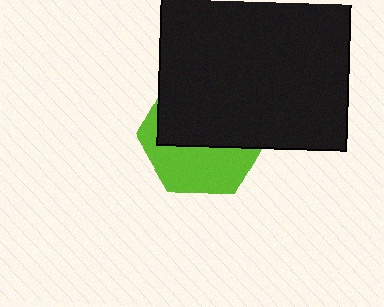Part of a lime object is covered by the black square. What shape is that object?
It is a hexagon.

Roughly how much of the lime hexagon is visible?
A small part of it is visible (roughly 42%).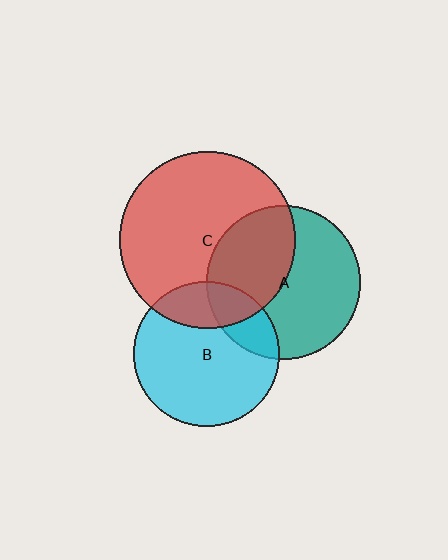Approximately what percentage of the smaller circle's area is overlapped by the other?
Approximately 20%.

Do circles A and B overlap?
Yes.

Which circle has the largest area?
Circle C (red).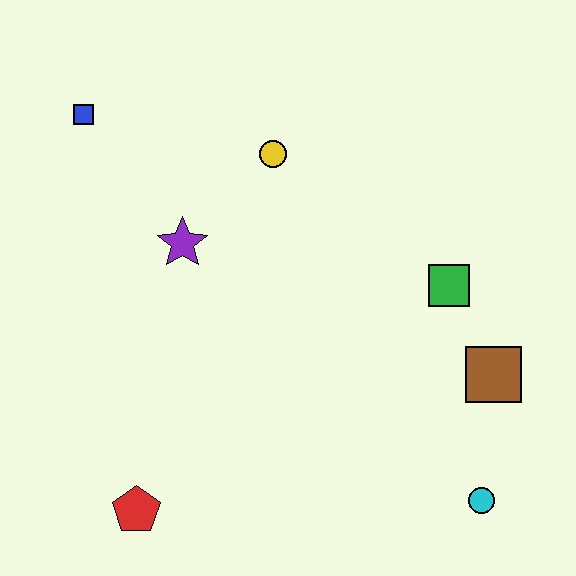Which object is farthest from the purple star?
The cyan circle is farthest from the purple star.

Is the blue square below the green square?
No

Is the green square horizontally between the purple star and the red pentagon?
No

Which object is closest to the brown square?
The green square is closest to the brown square.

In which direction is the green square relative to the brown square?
The green square is above the brown square.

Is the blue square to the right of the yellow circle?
No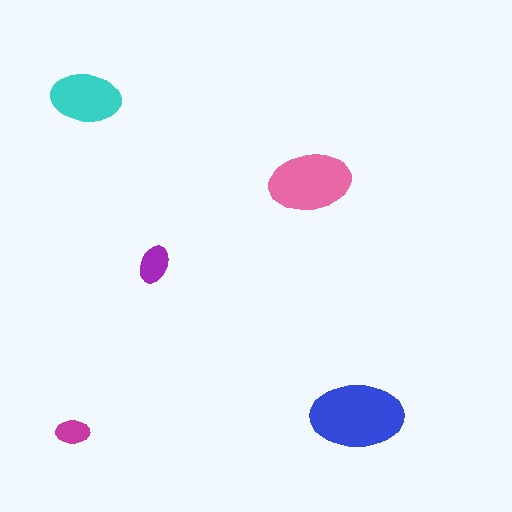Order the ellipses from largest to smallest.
the blue one, the pink one, the cyan one, the purple one, the magenta one.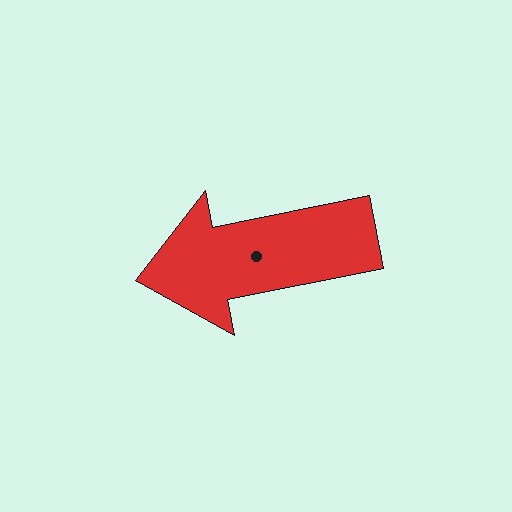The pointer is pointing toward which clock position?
Roughly 9 o'clock.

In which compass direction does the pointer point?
West.